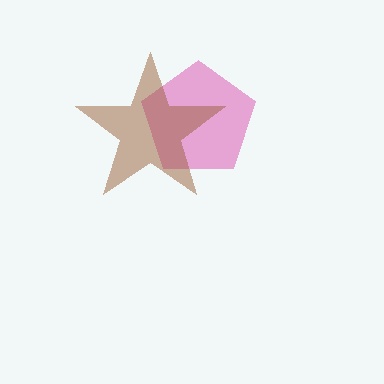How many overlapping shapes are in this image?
There are 2 overlapping shapes in the image.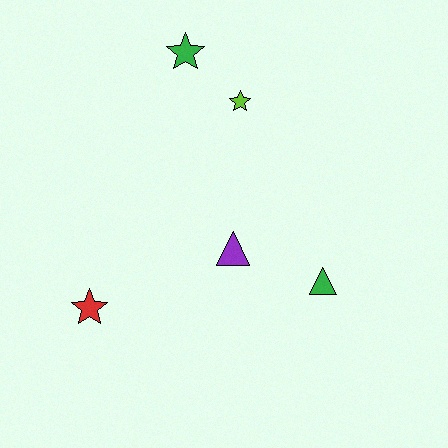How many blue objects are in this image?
There are no blue objects.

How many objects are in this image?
There are 5 objects.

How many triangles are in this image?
There are 2 triangles.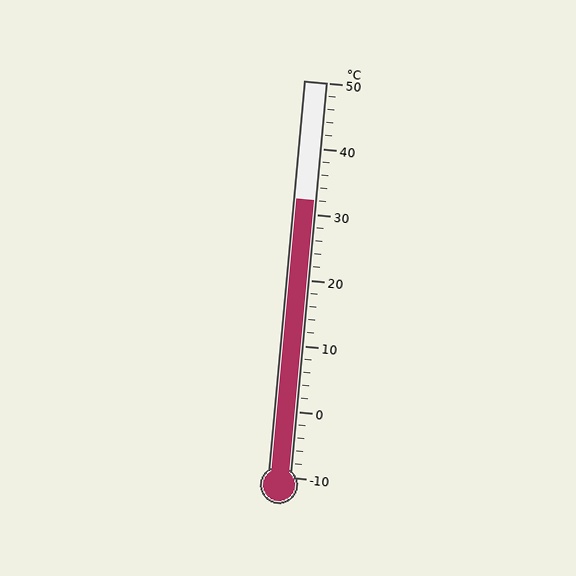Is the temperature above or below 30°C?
The temperature is above 30°C.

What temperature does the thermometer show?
The thermometer shows approximately 32°C.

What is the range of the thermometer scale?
The thermometer scale ranges from -10°C to 50°C.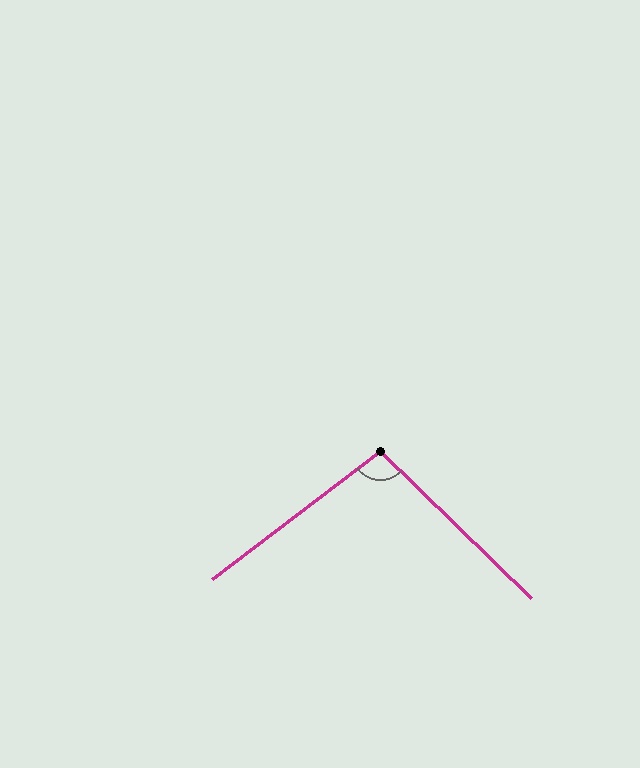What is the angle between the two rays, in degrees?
Approximately 99 degrees.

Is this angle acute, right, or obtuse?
It is obtuse.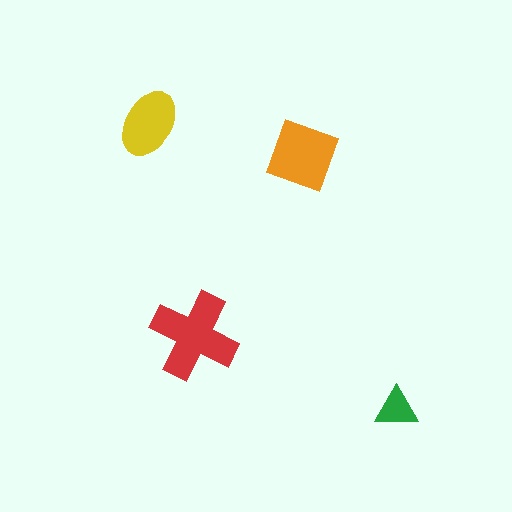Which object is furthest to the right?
The green triangle is rightmost.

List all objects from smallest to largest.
The green triangle, the yellow ellipse, the orange diamond, the red cross.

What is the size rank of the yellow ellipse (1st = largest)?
3rd.